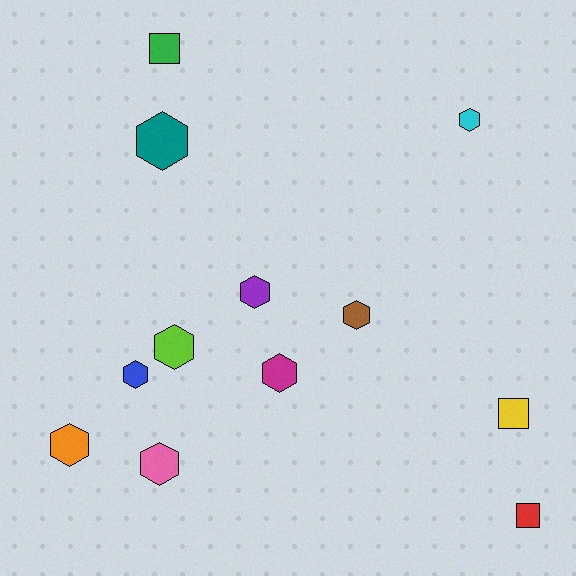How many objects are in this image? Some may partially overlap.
There are 12 objects.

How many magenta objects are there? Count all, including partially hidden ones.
There is 1 magenta object.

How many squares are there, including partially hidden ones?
There are 3 squares.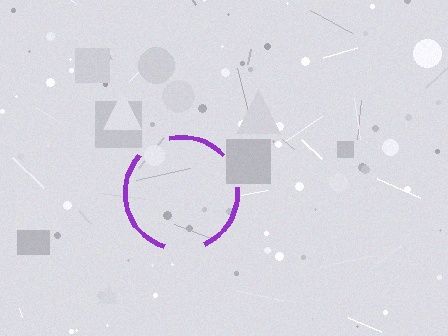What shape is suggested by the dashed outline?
The dashed outline suggests a circle.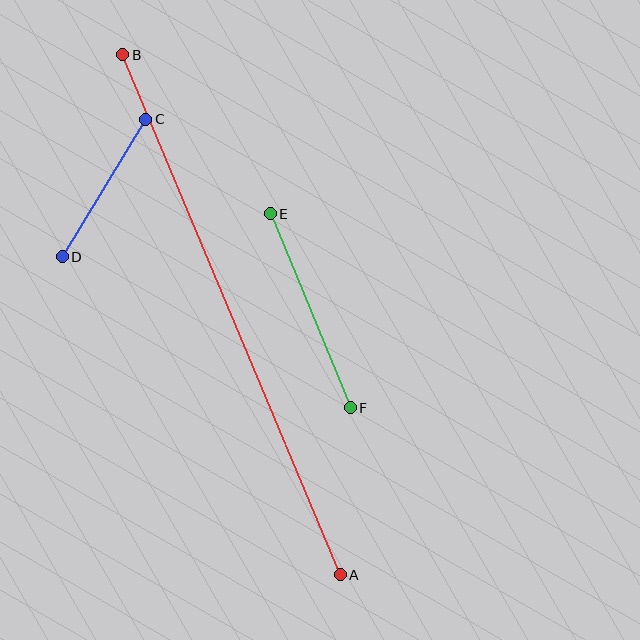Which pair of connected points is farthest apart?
Points A and B are farthest apart.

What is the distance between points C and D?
The distance is approximately 161 pixels.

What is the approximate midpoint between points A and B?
The midpoint is at approximately (232, 315) pixels.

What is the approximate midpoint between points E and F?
The midpoint is at approximately (310, 311) pixels.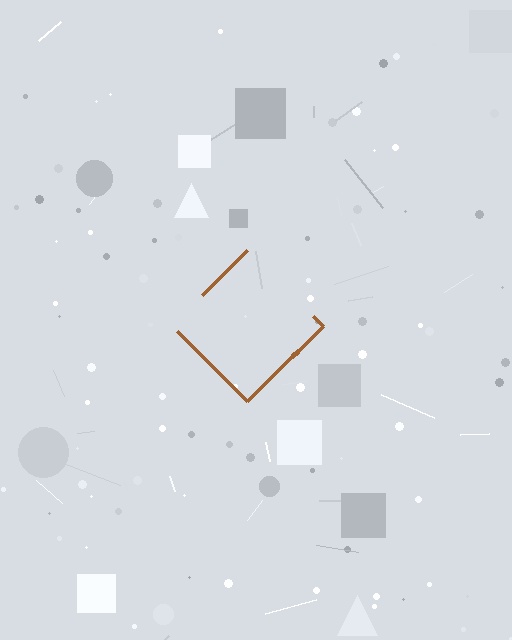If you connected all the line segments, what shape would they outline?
They would outline a diamond.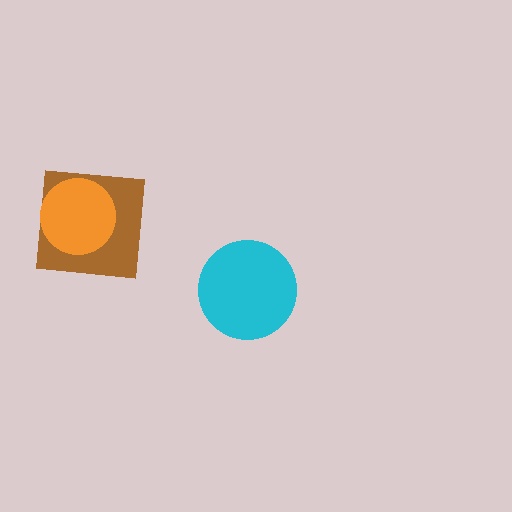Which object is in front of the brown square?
The orange circle is in front of the brown square.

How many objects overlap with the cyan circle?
0 objects overlap with the cyan circle.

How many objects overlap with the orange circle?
1 object overlaps with the orange circle.